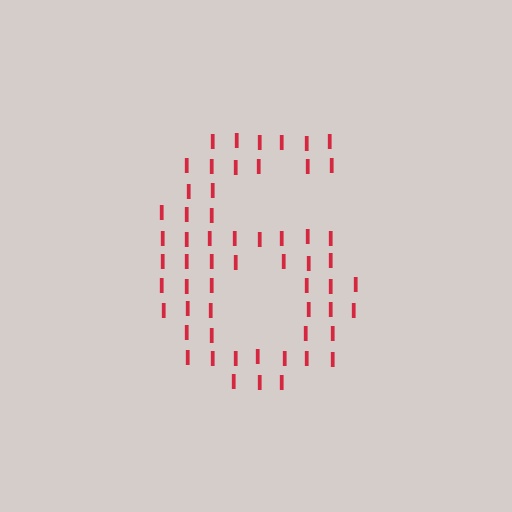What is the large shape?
The large shape is the digit 6.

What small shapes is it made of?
It is made of small letter I's.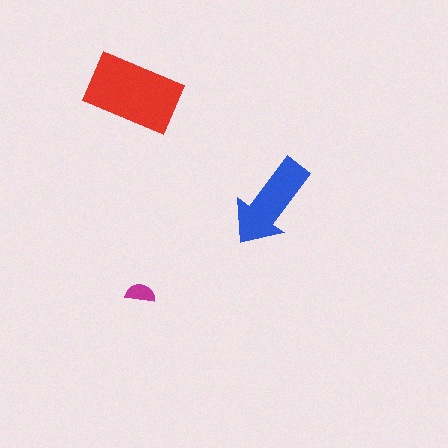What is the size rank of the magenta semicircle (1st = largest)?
3rd.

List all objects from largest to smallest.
The red rectangle, the blue arrow, the magenta semicircle.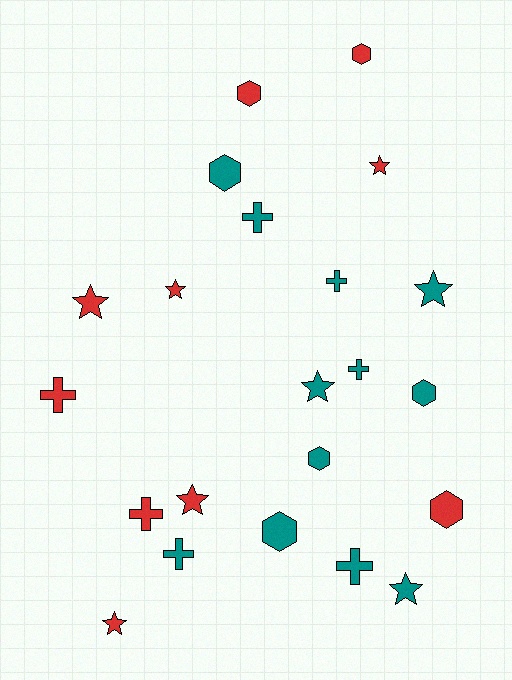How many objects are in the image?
There are 22 objects.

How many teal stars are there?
There are 3 teal stars.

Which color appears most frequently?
Teal, with 12 objects.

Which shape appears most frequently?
Star, with 8 objects.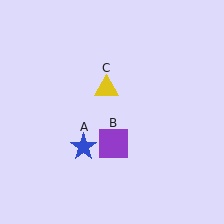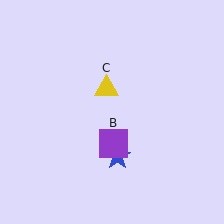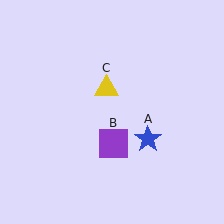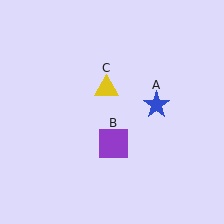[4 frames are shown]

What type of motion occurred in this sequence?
The blue star (object A) rotated counterclockwise around the center of the scene.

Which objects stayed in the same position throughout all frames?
Purple square (object B) and yellow triangle (object C) remained stationary.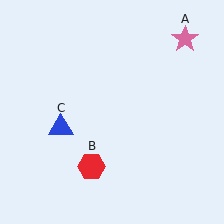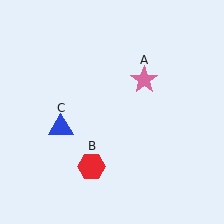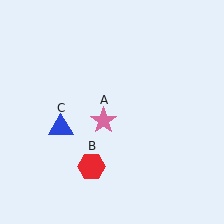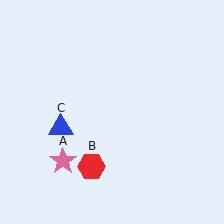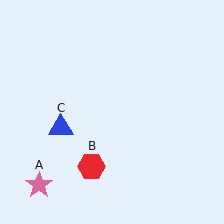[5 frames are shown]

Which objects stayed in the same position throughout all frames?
Red hexagon (object B) and blue triangle (object C) remained stationary.